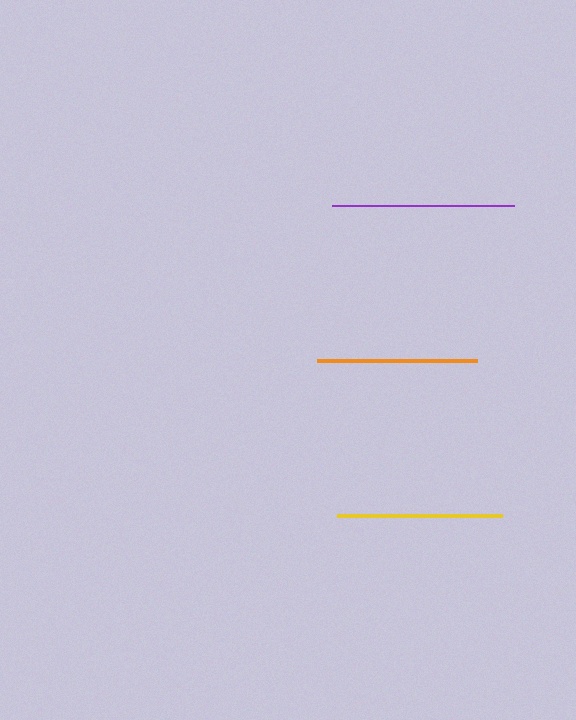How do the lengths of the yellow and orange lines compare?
The yellow and orange lines are approximately the same length.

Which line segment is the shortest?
The orange line is the shortest at approximately 160 pixels.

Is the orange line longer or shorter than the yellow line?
The yellow line is longer than the orange line.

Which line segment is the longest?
The purple line is the longest at approximately 182 pixels.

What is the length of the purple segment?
The purple segment is approximately 182 pixels long.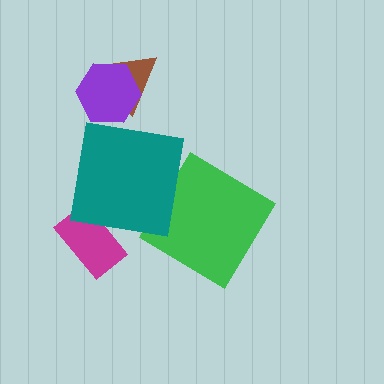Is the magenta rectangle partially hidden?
Yes, it is partially covered by another shape.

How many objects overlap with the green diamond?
0 objects overlap with the green diamond.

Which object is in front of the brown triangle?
The purple hexagon is in front of the brown triangle.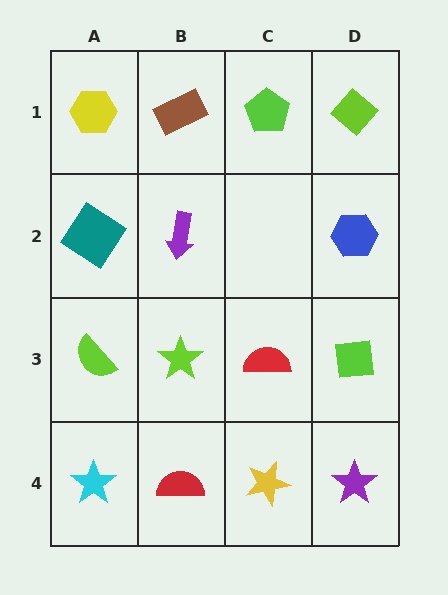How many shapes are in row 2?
3 shapes.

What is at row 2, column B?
A purple arrow.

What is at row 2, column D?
A blue hexagon.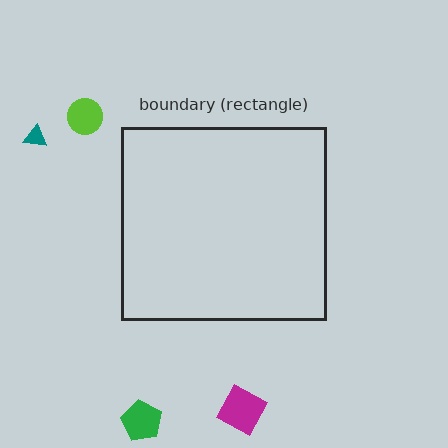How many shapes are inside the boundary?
0 inside, 4 outside.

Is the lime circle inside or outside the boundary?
Outside.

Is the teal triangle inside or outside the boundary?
Outside.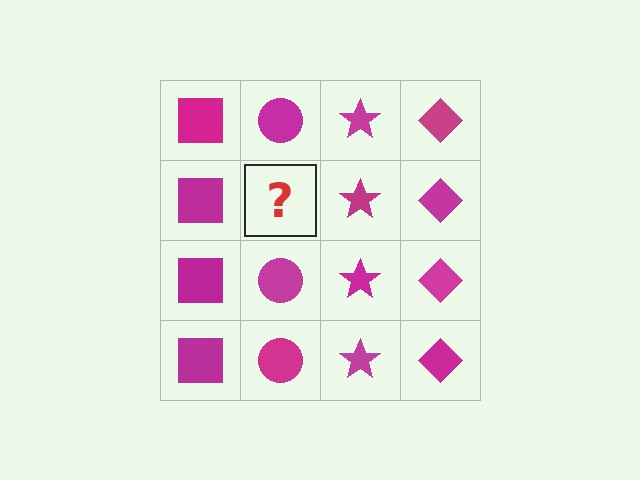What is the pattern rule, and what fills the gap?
The rule is that each column has a consistent shape. The gap should be filled with a magenta circle.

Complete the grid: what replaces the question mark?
The question mark should be replaced with a magenta circle.